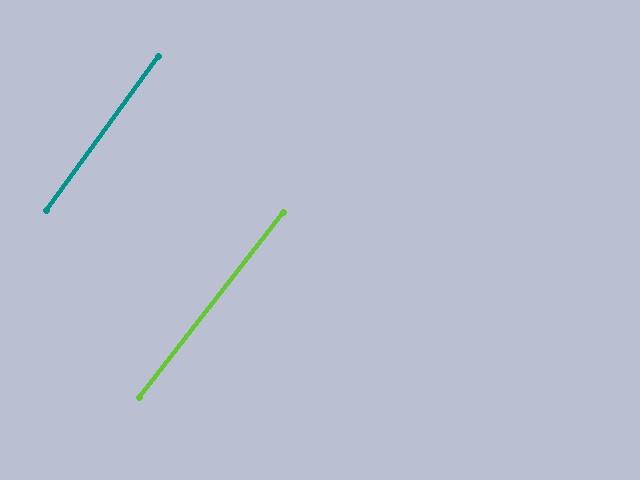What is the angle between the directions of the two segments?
Approximately 2 degrees.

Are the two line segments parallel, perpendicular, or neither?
Parallel — their directions differ by only 2.0°.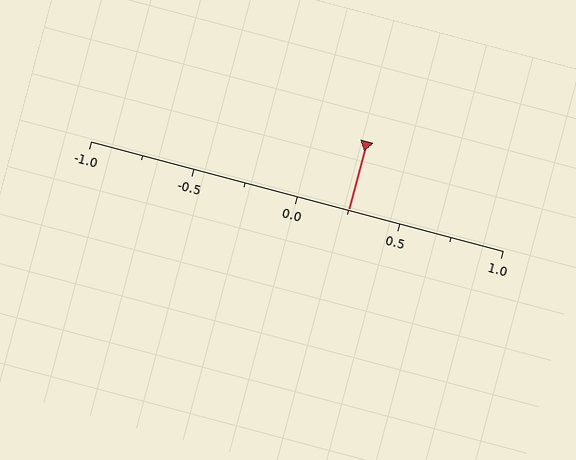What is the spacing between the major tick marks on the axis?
The major ticks are spaced 0.5 apart.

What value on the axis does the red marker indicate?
The marker indicates approximately 0.25.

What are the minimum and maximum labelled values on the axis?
The axis runs from -1.0 to 1.0.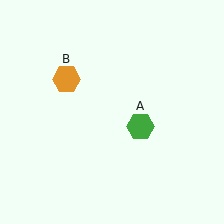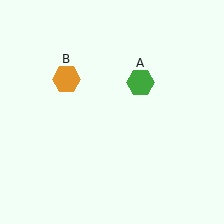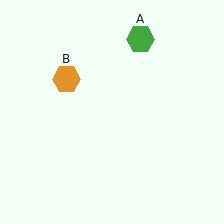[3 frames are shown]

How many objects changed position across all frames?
1 object changed position: green hexagon (object A).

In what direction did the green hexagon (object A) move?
The green hexagon (object A) moved up.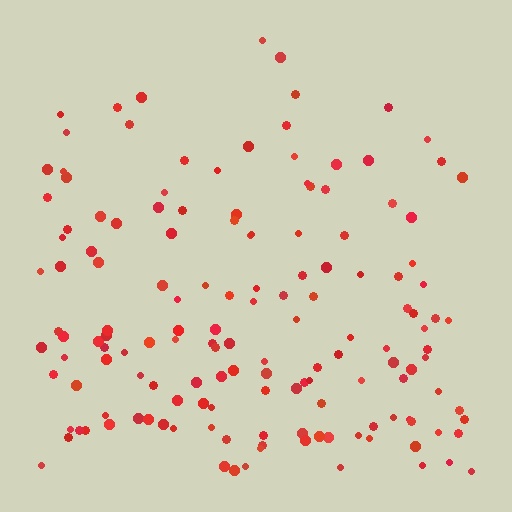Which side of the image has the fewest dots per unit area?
The top.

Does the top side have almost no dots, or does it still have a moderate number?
Still a moderate number, just noticeably fewer than the bottom.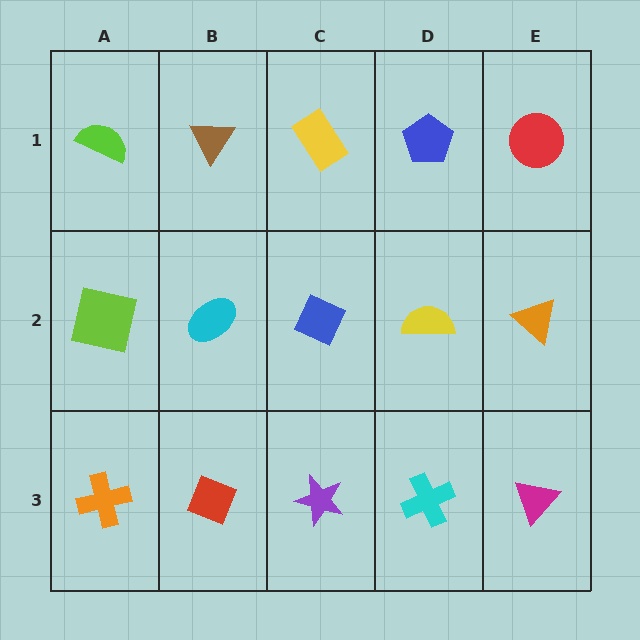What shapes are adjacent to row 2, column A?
A lime semicircle (row 1, column A), an orange cross (row 3, column A), a cyan ellipse (row 2, column B).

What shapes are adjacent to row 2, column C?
A yellow rectangle (row 1, column C), a purple star (row 3, column C), a cyan ellipse (row 2, column B), a yellow semicircle (row 2, column D).